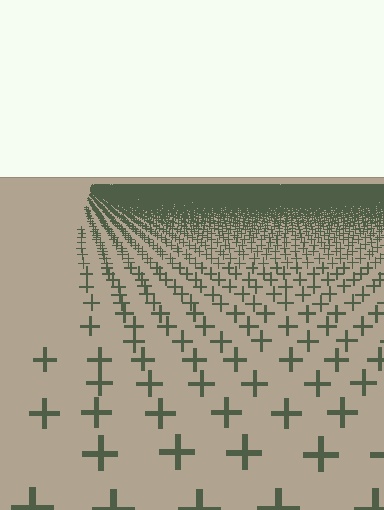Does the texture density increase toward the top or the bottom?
Density increases toward the top.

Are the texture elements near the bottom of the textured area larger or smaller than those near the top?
Larger. Near the bottom, elements are closer to the viewer and appear at a bigger on-screen size.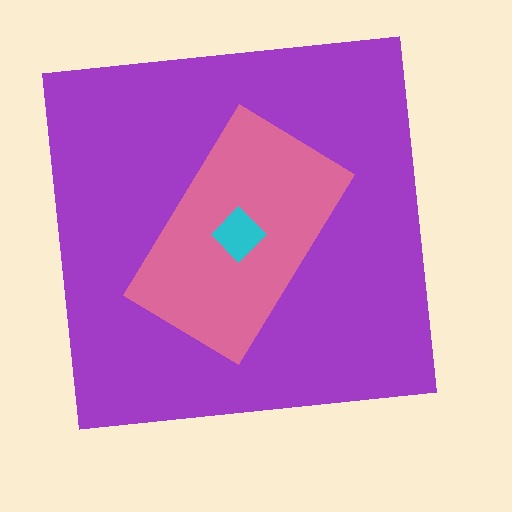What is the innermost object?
The cyan diamond.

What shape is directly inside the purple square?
The pink rectangle.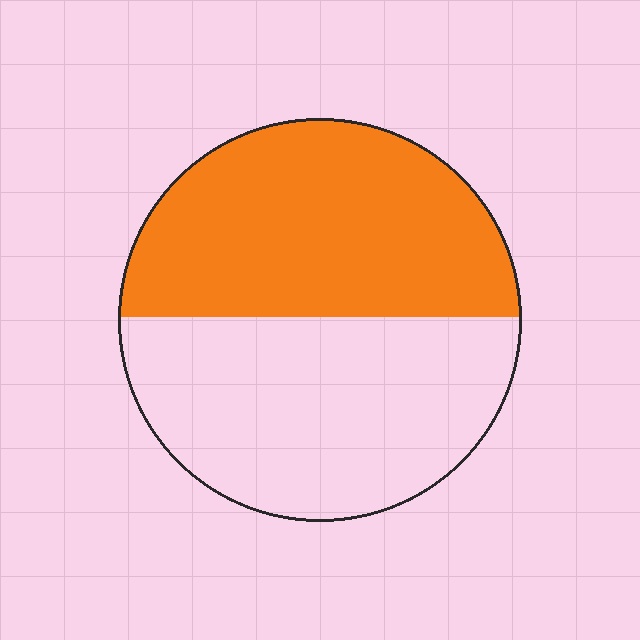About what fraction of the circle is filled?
About one half (1/2).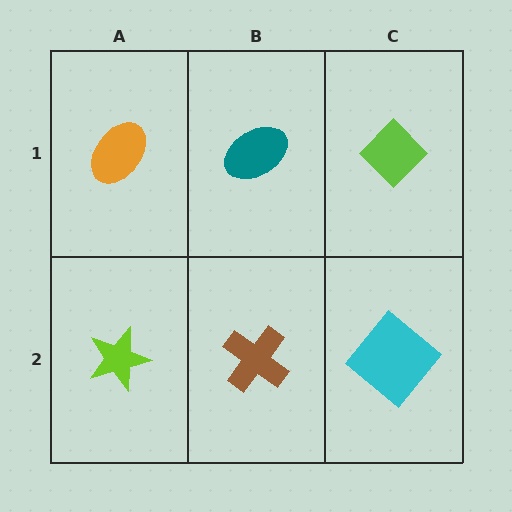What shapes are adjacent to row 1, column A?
A lime star (row 2, column A), a teal ellipse (row 1, column B).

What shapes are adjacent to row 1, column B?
A brown cross (row 2, column B), an orange ellipse (row 1, column A), a lime diamond (row 1, column C).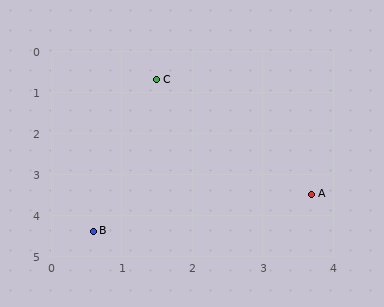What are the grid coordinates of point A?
Point A is at approximately (3.7, 3.5).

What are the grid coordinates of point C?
Point C is at approximately (1.5, 0.7).